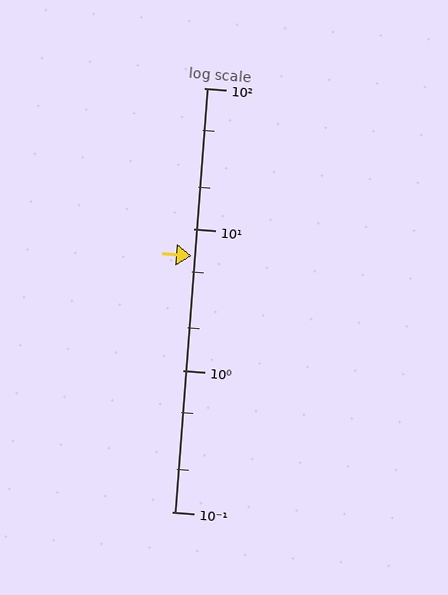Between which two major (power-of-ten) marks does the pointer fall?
The pointer is between 1 and 10.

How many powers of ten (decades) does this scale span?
The scale spans 3 decades, from 0.1 to 100.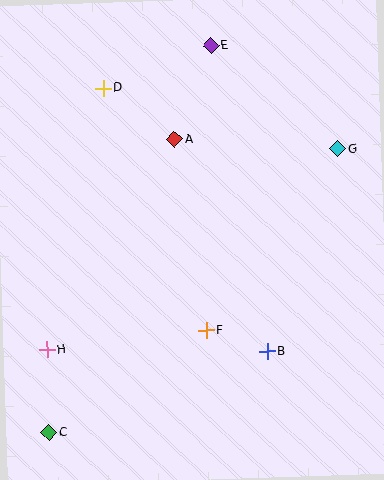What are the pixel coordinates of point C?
Point C is at (49, 433).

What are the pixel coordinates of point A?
Point A is at (174, 139).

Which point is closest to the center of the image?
Point F at (206, 330) is closest to the center.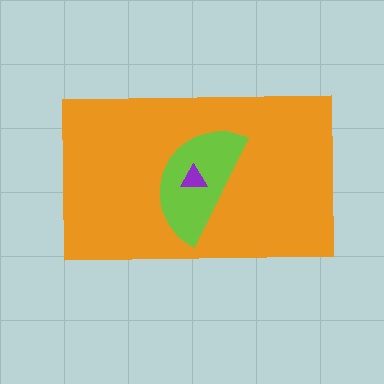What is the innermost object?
The purple triangle.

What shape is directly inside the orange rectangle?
The lime semicircle.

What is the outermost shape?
The orange rectangle.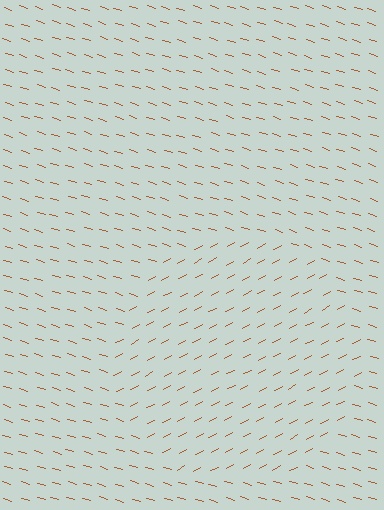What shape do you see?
I see a circle.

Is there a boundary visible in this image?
Yes, there is a texture boundary formed by a change in line orientation.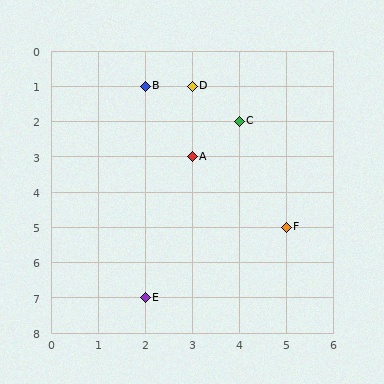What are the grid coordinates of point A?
Point A is at grid coordinates (3, 3).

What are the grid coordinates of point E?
Point E is at grid coordinates (2, 7).